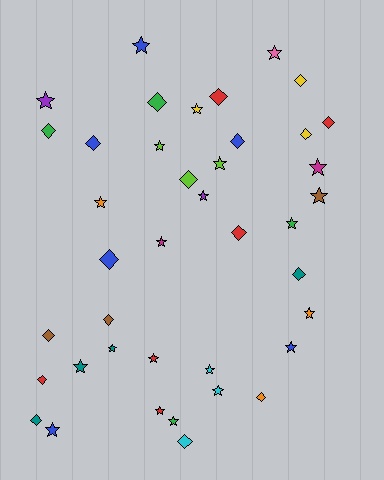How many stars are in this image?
There are 22 stars.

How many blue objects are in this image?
There are 6 blue objects.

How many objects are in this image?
There are 40 objects.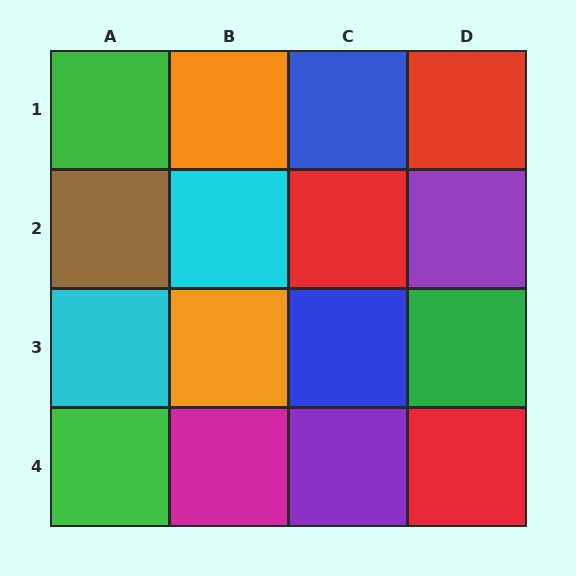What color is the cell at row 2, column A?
Brown.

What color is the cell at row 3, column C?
Blue.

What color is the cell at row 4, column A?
Green.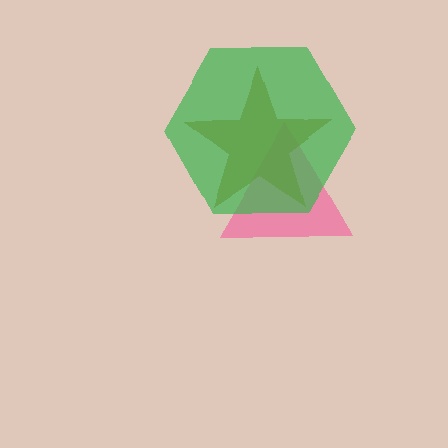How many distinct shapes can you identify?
There are 3 distinct shapes: a pink triangle, a brown star, a green hexagon.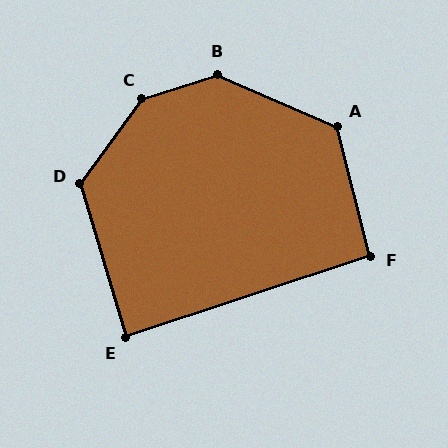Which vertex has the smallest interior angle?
E, at approximately 88 degrees.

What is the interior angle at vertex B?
Approximately 139 degrees (obtuse).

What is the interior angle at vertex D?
Approximately 127 degrees (obtuse).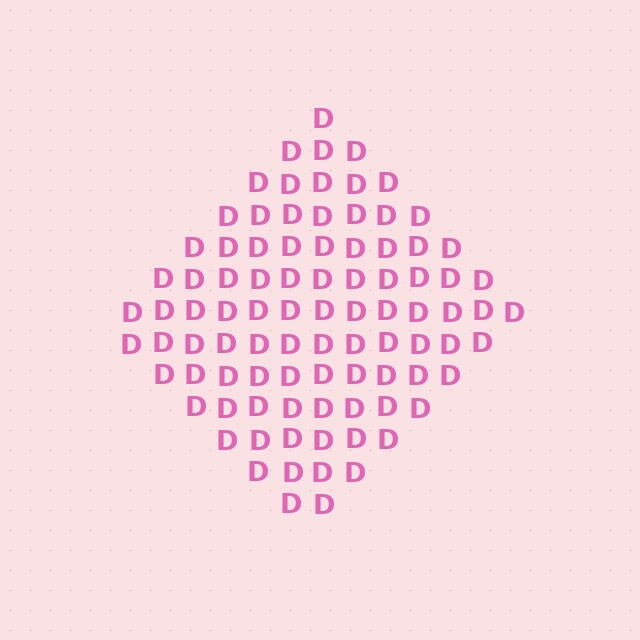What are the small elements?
The small elements are letter D's.